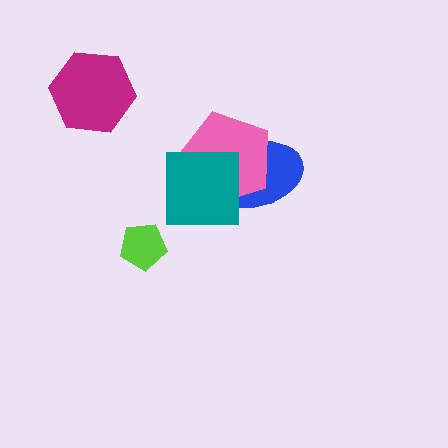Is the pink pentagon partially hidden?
Yes, it is partially covered by another shape.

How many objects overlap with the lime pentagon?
0 objects overlap with the lime pentagon.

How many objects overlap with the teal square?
2 objects overlap with the teal square.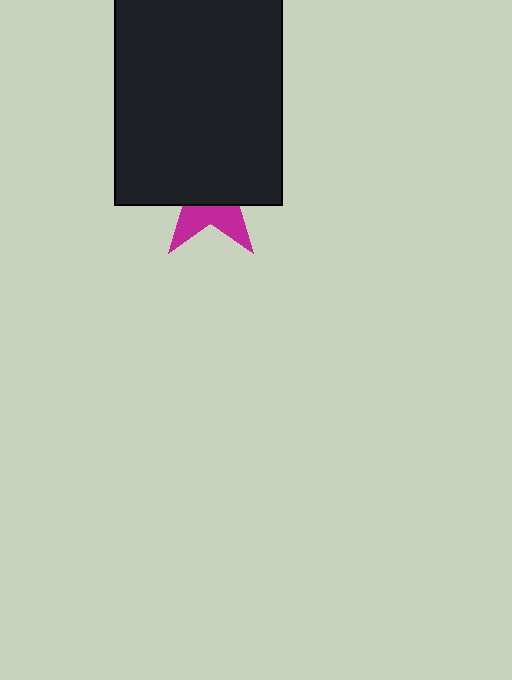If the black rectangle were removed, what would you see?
You would see the complete magenta star.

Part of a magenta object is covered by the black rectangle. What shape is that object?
It is a star.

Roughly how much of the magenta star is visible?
A small part of it is visible (roughly 34%).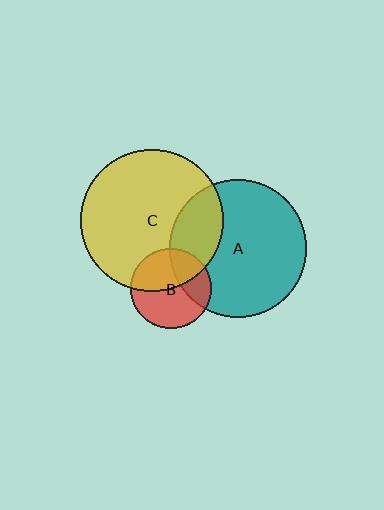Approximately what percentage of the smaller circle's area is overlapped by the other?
Approximately 25%.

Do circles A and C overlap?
Yes.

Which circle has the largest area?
Circle C (yellow).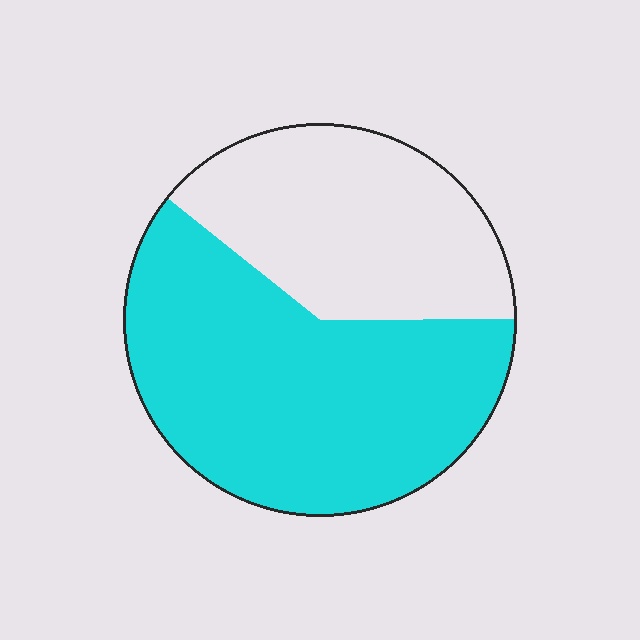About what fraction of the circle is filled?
About three fifths (3/5).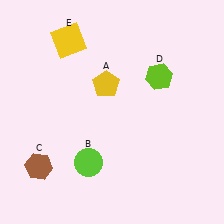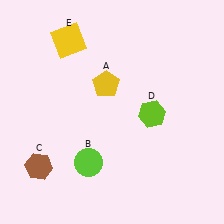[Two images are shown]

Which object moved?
The lime hexagon (D) moved down.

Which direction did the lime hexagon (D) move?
The lime hexagon (D) moved down.